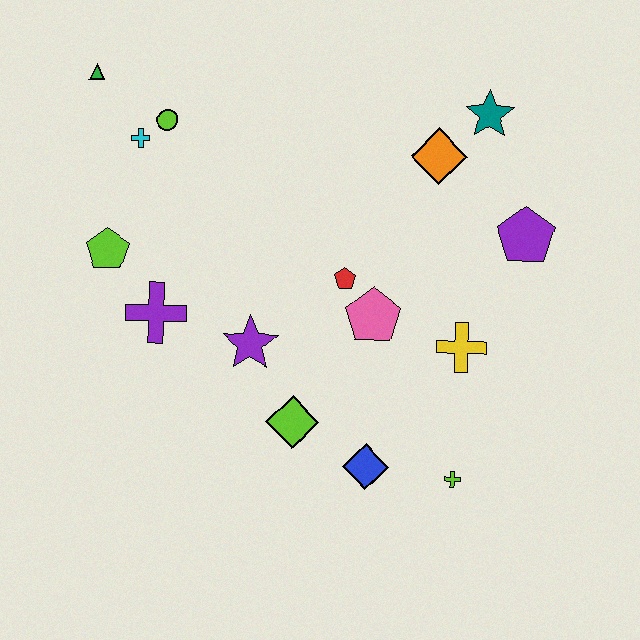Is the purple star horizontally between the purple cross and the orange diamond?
Yes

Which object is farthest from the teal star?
The lime pentagon is farthest from the teal star.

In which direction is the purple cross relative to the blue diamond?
The purple cross is to the left of the blue diamond.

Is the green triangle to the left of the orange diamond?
Yes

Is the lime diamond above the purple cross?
No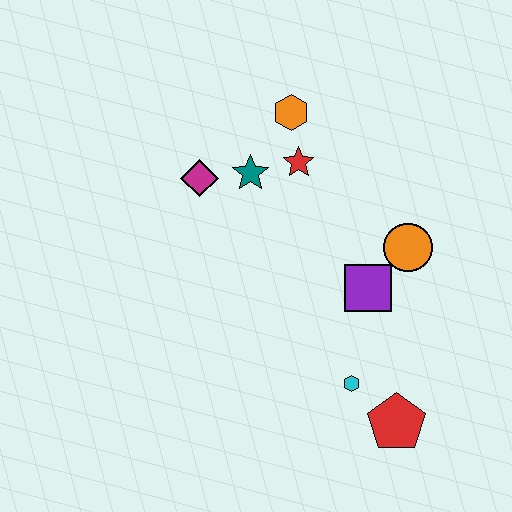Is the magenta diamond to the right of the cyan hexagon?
No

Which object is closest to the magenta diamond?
The teal star is closest to the magenta diamond.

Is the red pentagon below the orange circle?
Yes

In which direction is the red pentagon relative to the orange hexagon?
The red pentagon is below the orange hexagon.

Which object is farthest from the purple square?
The magenta diamond is farthest from the purple square.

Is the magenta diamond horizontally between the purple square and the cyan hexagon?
No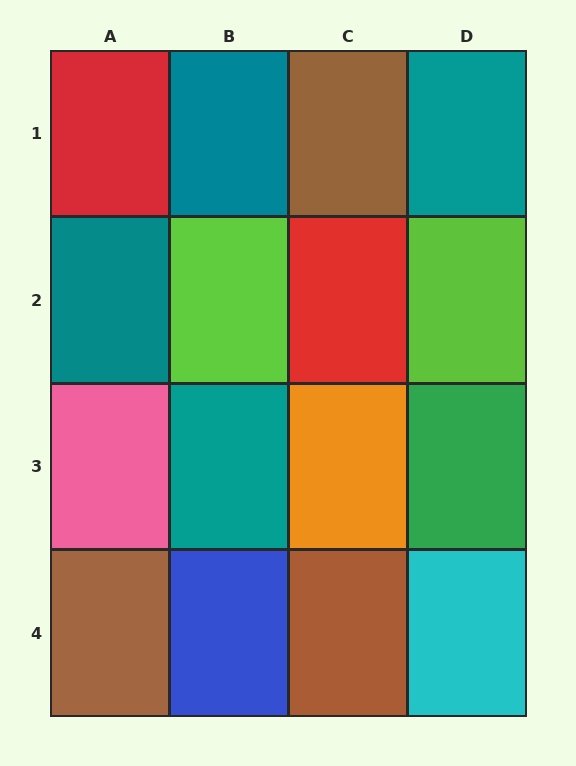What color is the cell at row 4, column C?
Brown.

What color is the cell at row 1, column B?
Teal.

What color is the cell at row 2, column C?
Red.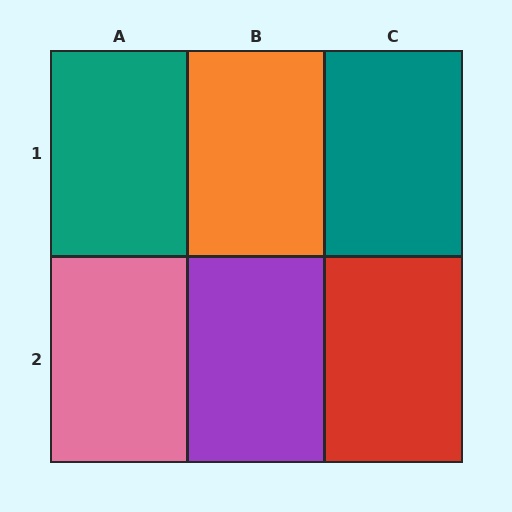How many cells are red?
1 cell is red.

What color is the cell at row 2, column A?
Pink.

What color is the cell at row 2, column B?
Purple.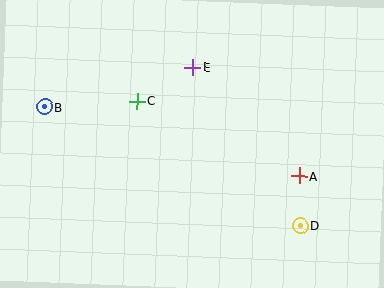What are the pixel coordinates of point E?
Point E is at (193, 67).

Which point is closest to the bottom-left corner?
Point B is closest to the bottom-left corner.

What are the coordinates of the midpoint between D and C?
The midpoint between D and C is at (219, 163).